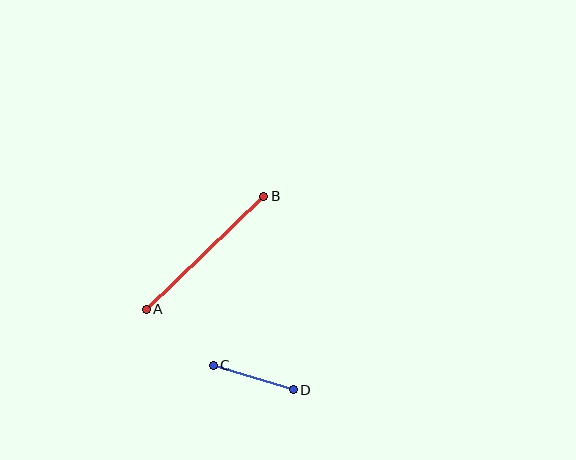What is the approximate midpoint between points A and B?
The midpoint is at approximately (205, 253) pixels.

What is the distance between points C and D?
The distance is approximately 84 pixels.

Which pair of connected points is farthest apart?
Points A and B are farthest apart.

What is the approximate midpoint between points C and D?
The midpoint is at approximately (253, 377) pixels.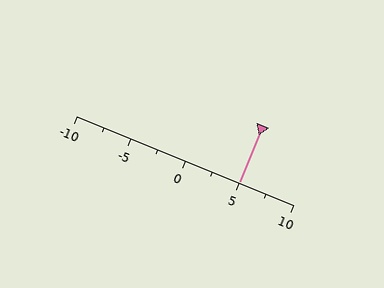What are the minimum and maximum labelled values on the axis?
The axis runs from -10 to 10.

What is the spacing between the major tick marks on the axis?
The major ticks are spaced 5 apart.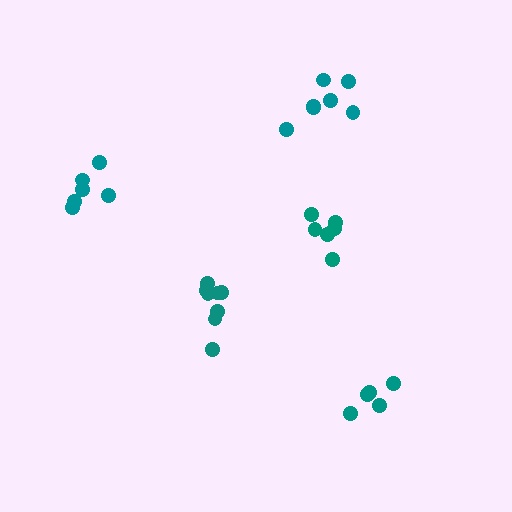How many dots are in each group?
Group 1: 6 dots, Group 2: 5 dots, Group 3: 8 dots, Group 4: 7 dots, Group 5: 6 dots (32 total).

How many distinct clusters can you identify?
There are 5 distinct clusters.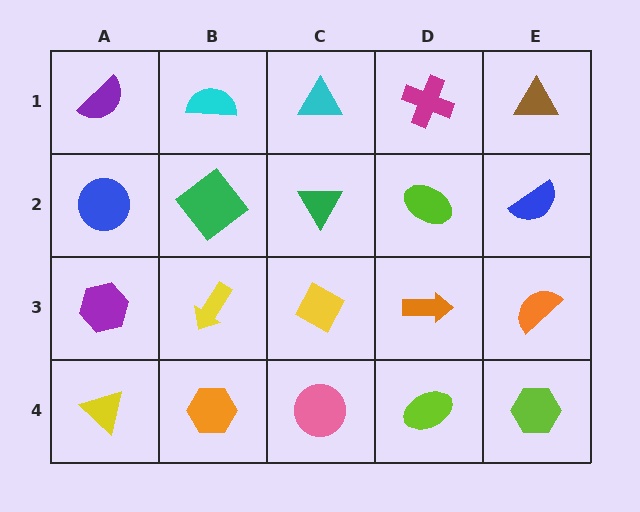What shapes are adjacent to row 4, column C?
A yellow diamond (row 3, column C), an orange hexagon (row 4, column B), a lime ellipse (row 4, column D).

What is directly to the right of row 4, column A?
An orange hexagon.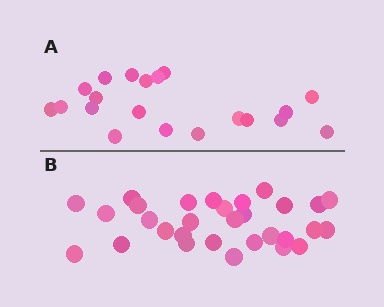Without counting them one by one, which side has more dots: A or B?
Region B (the bottom region) has more dots.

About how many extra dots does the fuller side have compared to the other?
Region B has roughly 10 or so more dots than region A.